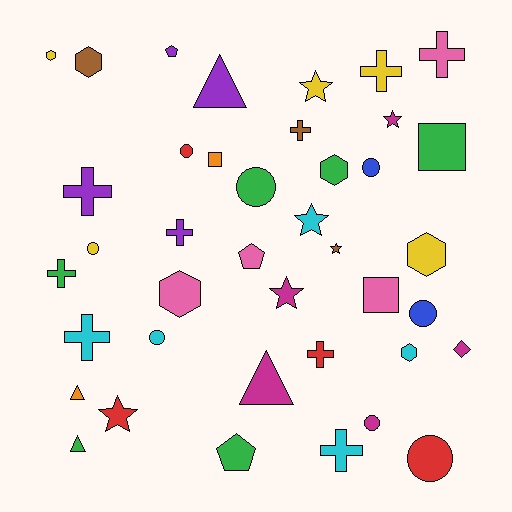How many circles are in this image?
There are 8 circles.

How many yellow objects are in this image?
There are 5 yellow objects.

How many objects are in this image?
There are 40 objects.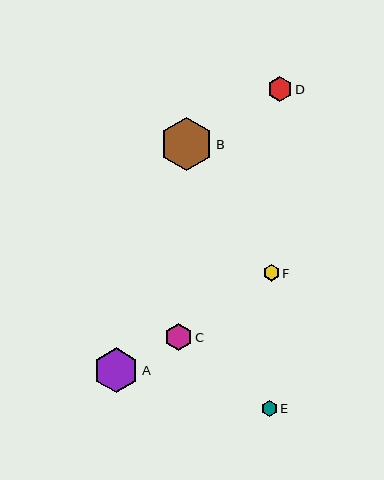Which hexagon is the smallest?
Hexagon E is the smallest with a size of approximately 16 pixels.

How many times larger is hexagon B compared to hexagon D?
Hexagon B is approximately 2.2 times the size of hexagon D.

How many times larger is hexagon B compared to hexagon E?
Hexagon B is approximately 3.2 times the size of hexagon E.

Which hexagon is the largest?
Hexagon B is the largest with a size of approximately 53 pixels.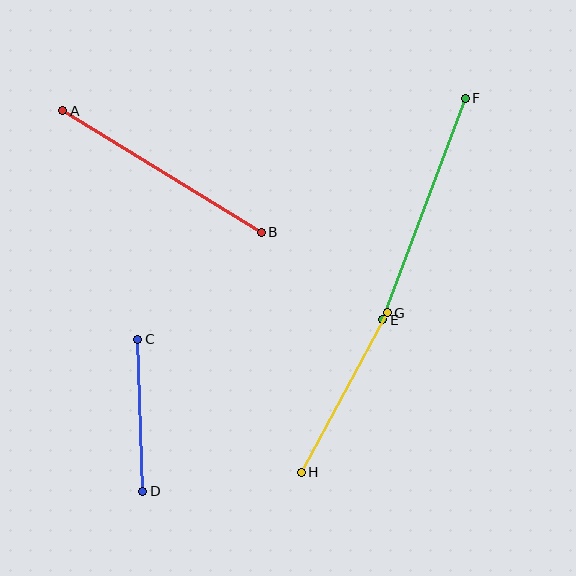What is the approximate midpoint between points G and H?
The midpoint is at approximately (344, 393) pixels.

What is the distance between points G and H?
The distance is approximately 181 pixels.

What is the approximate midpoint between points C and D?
The midpoint is at approximately (140, 415) pixels.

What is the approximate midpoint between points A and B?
The midpoint is at approximately (162, 171) pixels.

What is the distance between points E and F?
The distance is approximately 237 pixels.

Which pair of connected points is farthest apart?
Points E and F are farthest apart.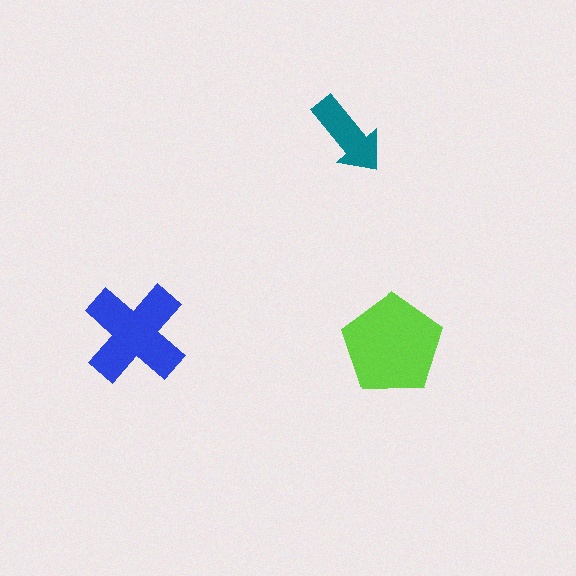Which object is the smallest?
The teal arrow.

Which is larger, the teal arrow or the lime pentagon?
The lime pentagon.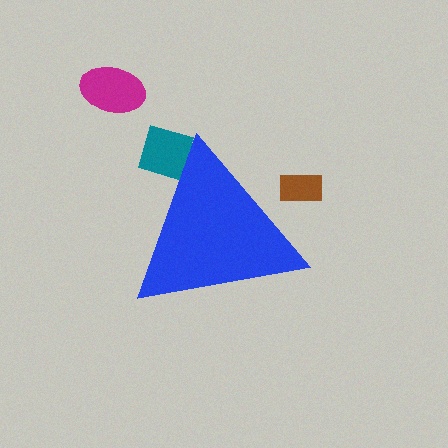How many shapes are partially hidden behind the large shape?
2 shapes are partially hidden.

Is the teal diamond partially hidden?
Yes, the teal diamond is partially hidden behind the blue triangle.